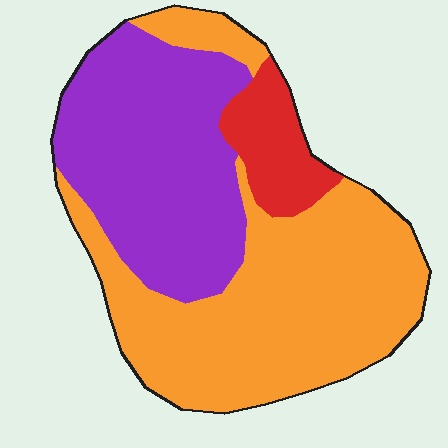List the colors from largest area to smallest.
From largest to smallest: orange, purple, red.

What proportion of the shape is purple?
Purple takes up about three eighths (3/8) of the shape.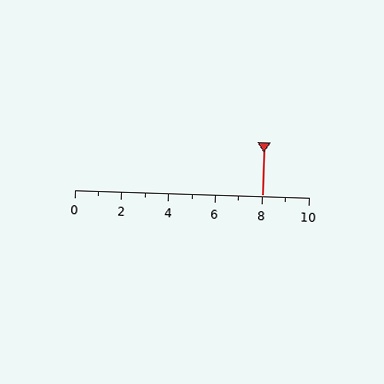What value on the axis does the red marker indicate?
The marker indicates approximately 8.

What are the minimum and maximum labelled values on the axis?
The axis runs from 0 to 10.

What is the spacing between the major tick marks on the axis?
The major ticks are spaced 2 apart.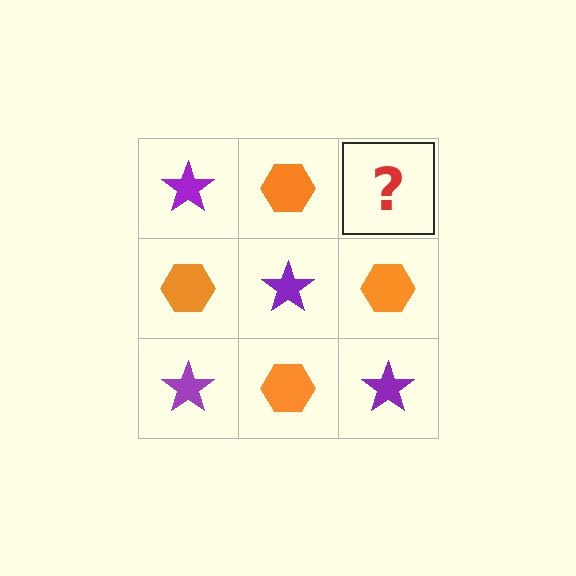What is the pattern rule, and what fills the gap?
The rule is that it alternates purple star and orange hexagon in a checkerboard pattern. The gap should be filled with a purple star.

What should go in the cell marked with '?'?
The missing cell should contain a purple star.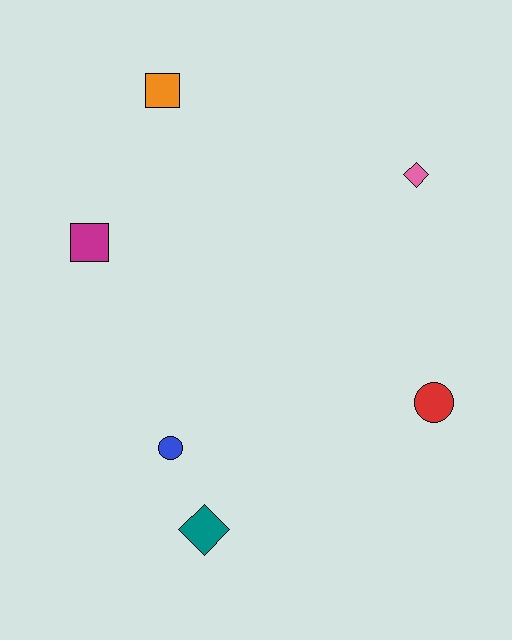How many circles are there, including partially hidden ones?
There are 2 circles.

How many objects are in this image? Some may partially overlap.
There are 6 objects.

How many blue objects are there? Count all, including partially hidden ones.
There is 1 blue object.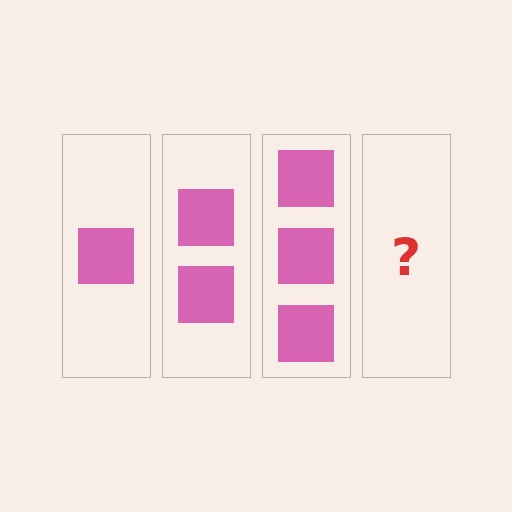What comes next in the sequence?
The next element should be 4 squares.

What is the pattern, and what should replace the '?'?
The pattern is that each step adds one more square. The '?' should be 4 squares.